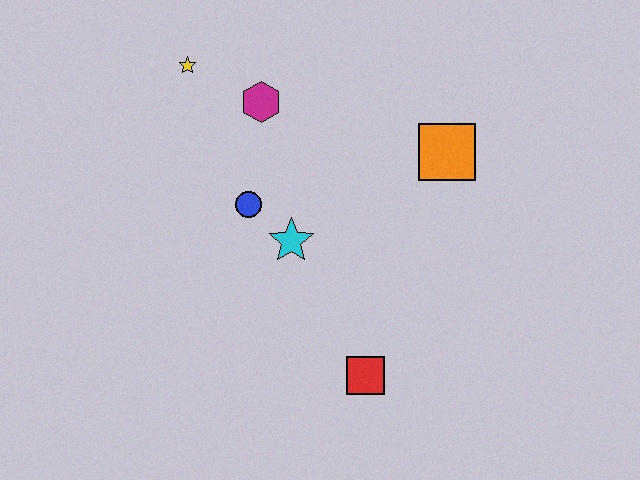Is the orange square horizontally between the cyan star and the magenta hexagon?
No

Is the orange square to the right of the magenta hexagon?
Yes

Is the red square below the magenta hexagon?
Yes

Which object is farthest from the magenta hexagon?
The red square is farthest from the magenta hexagon.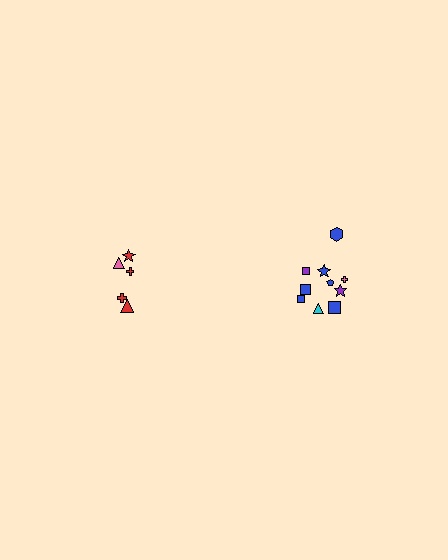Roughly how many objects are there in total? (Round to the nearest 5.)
Roughly 15 objects in total.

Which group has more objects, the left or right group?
The right group.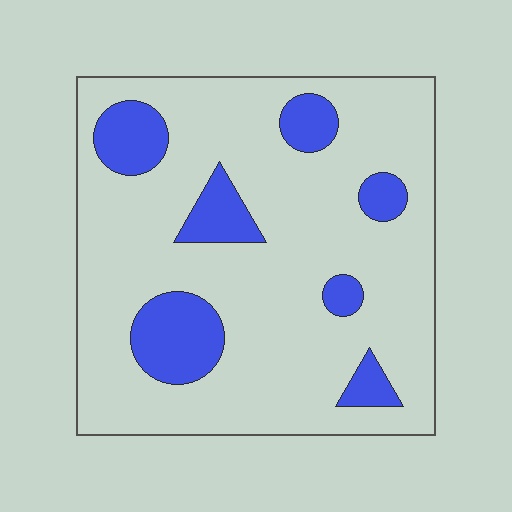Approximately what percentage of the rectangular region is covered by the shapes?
Approximately 20%.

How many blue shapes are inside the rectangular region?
7.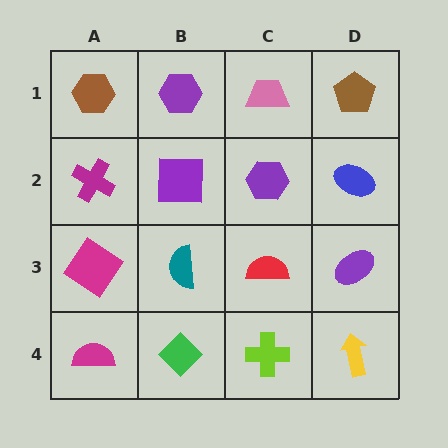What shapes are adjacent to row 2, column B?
A purple hexagon (row 1, column B), a teal semicircle (row 3, column B), a magenta cross (row 2, column A), a purple hexagon (row 2, column C).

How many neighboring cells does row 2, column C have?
4.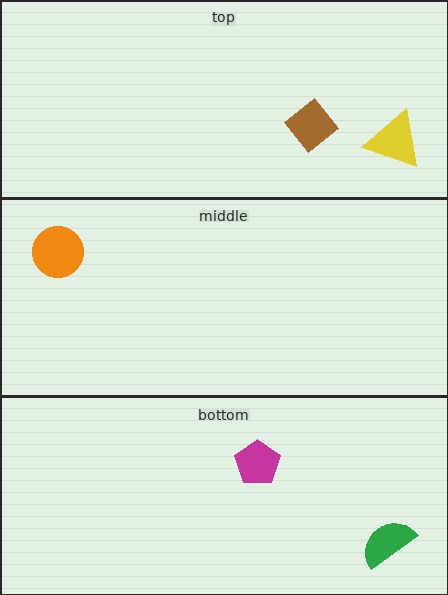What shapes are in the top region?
The brown diamond, the yellow triangle.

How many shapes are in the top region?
2.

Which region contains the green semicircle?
The bottom region.